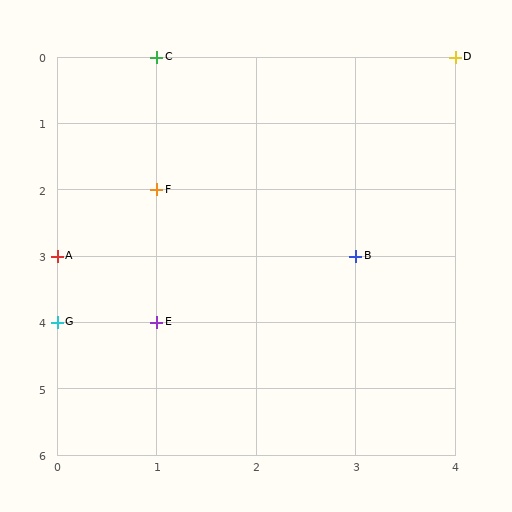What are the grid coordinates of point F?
Point F is at grid coordinates (1, 2).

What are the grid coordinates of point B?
Point B is at grid coordinates (3, 3).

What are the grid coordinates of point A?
Point A is at grid coordinates (0, 3).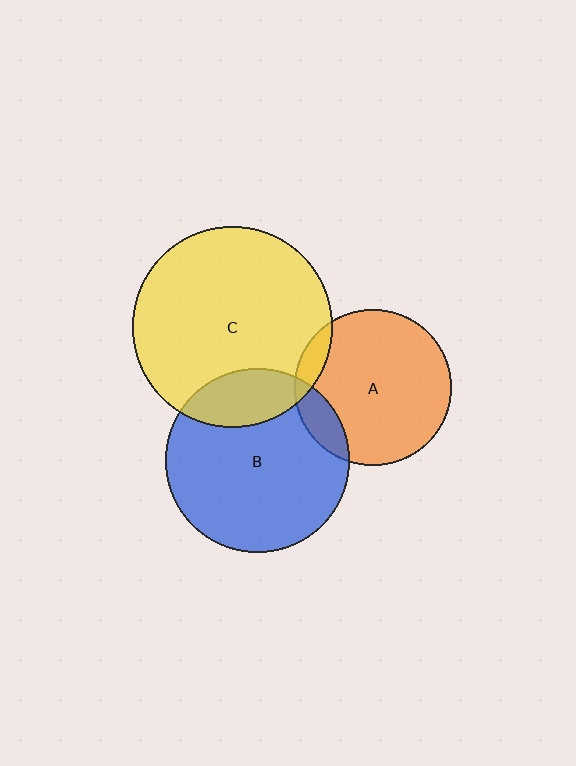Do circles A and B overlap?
Yes.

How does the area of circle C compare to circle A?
Approximately 1.6 times.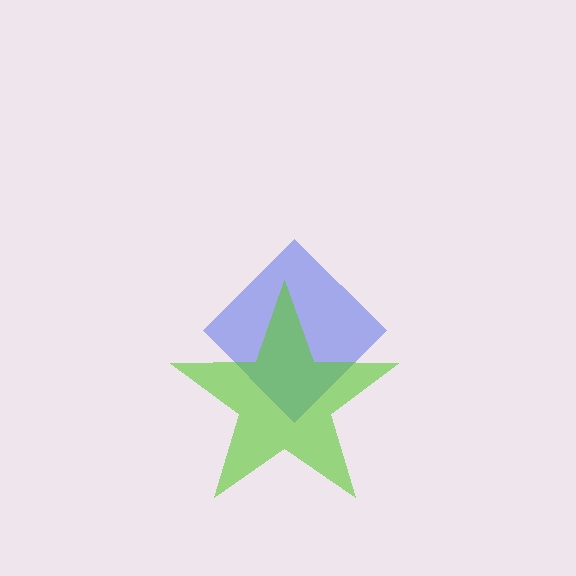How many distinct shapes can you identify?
There are 2 distinct shapes: a blue diamond, a lime star.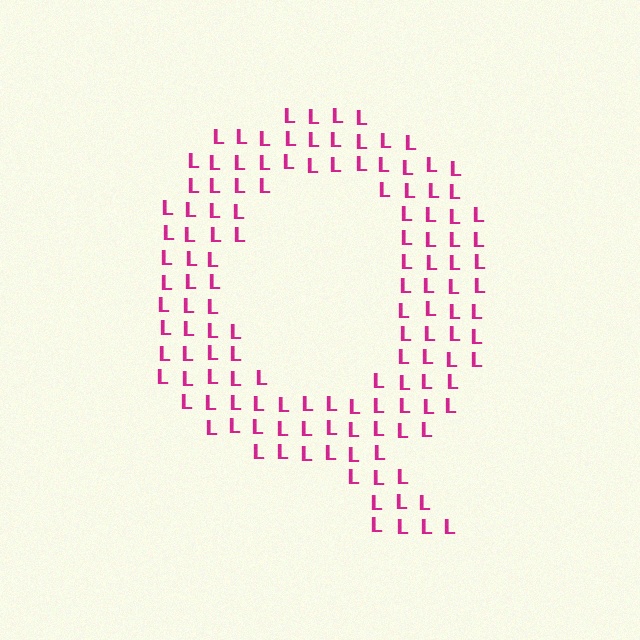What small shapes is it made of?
It is made of small letter L's.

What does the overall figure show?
The overall figure shows the letter Q.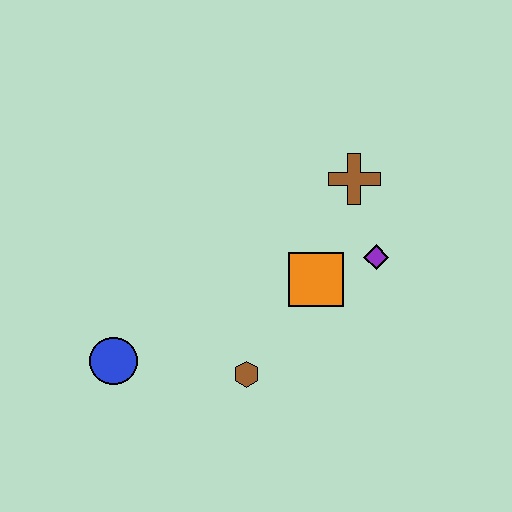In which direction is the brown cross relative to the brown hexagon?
The brown cross is above the brown hexagon.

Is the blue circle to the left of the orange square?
Yes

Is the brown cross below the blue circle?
No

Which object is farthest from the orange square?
The blue circle is farthest from the orange square.